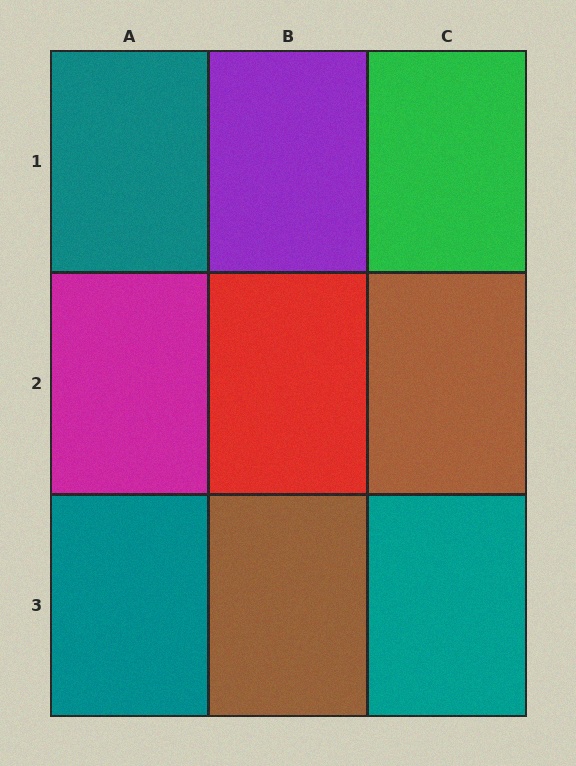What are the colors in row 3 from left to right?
Teal, brown, teal.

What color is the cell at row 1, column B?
Purple.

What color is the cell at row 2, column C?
Brown.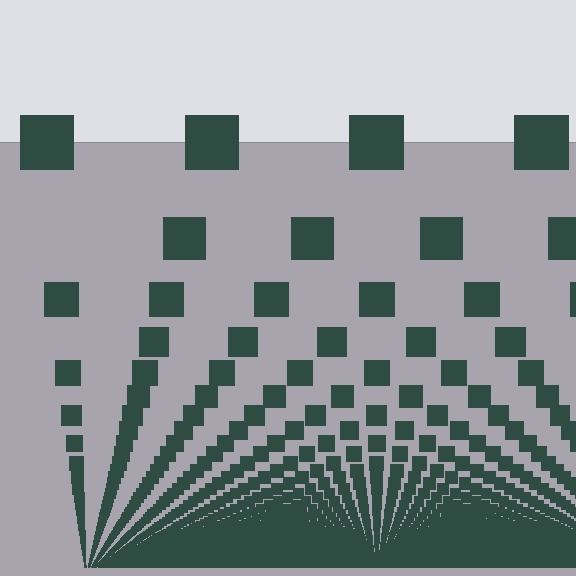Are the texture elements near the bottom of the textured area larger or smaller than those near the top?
Smaller. The gradient is inverted — elements near the bottom are smaller and denser.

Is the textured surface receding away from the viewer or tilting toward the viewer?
The surface appears to tilt toward the viewer. Texture elements get larger and sparser toward the top.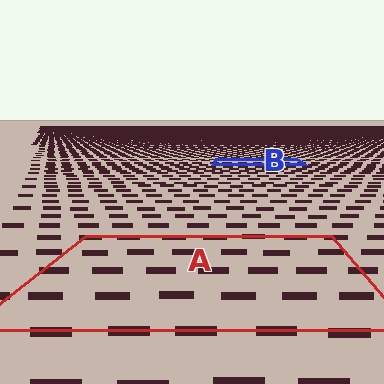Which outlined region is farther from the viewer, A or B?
Region B is farther from the viewer — the texture elements inside it appear smaller and more densely packed.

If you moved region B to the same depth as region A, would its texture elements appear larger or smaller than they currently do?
They would appear larger. At a closer depth, the same texture elements are projected at a bigger on-screen size.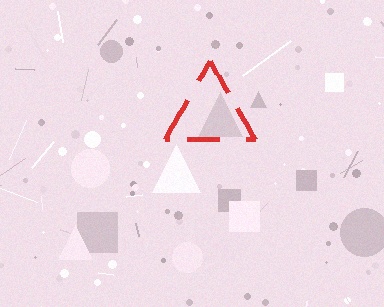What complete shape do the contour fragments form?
The contour fragments form a triangle.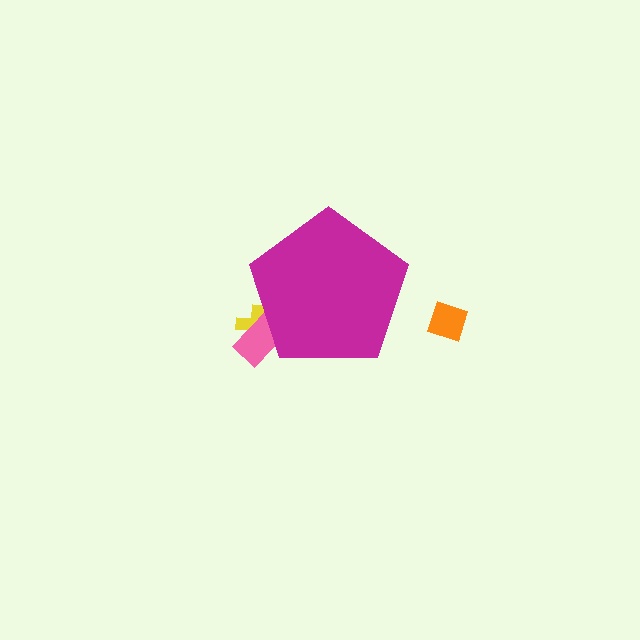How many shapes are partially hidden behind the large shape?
2 shapes are partially hidden.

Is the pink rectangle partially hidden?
Yes, the pink rectangle is partially hidden behind the magenta pentagon.